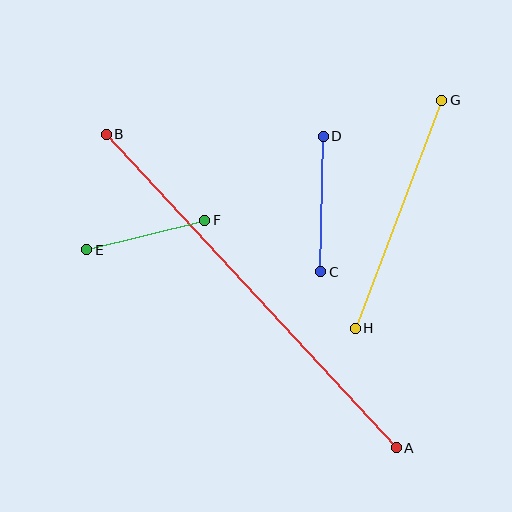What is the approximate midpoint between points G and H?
The midpoint is at approximately (399, 214) pixels.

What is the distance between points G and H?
The distance is approximately 244 pixels.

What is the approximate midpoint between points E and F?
The midpoint is at approximately (146, 235) pixels.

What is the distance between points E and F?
The distance is approximately 122 pixels.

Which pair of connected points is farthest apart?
Points A and B are farthest apart.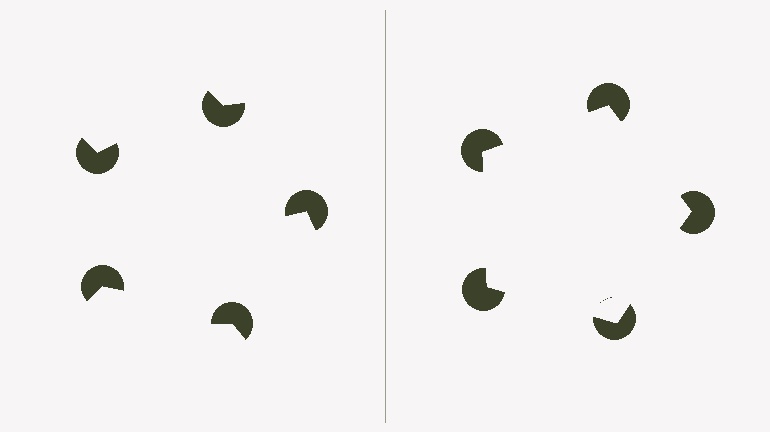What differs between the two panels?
The pac-man discs are positioned identically on both sides; only the wedge orientations differ. On the right they align to a pentagon; on the left they are misaligned.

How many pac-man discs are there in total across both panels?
10 — 5 on each side.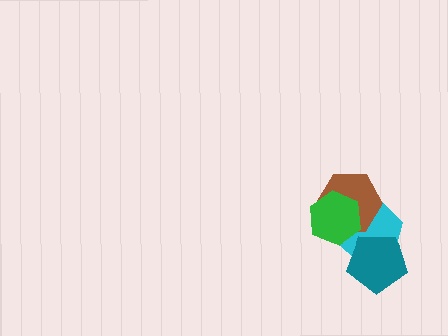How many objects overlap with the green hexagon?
2 objects overlap with the green hexagon.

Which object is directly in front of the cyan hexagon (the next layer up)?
The teal pentagon is directly in front of the cyan hexagon.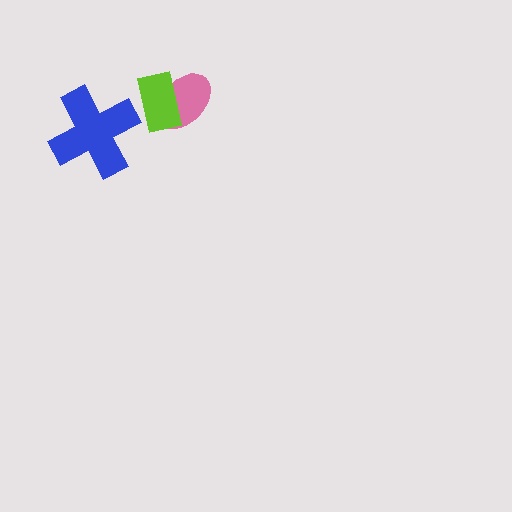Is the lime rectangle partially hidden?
No, no other shape covers it.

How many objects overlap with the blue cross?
0 objects overlap with the blue cross.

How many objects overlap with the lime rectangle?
1 object overlaps with the lime rectangle.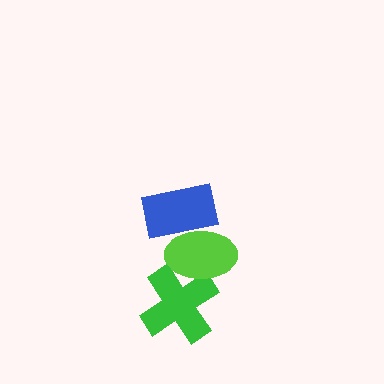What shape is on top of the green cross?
The lime ellipse is on top of the green cross.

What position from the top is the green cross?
The green cross is 3rd from the top.